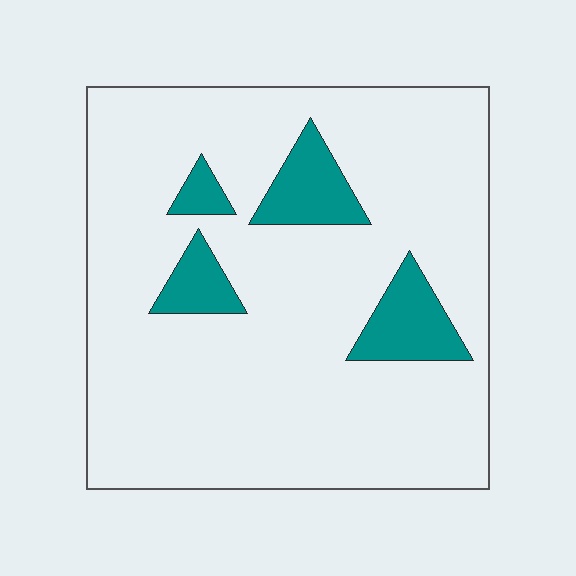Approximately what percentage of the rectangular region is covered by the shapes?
Approximately 15%.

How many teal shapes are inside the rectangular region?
4.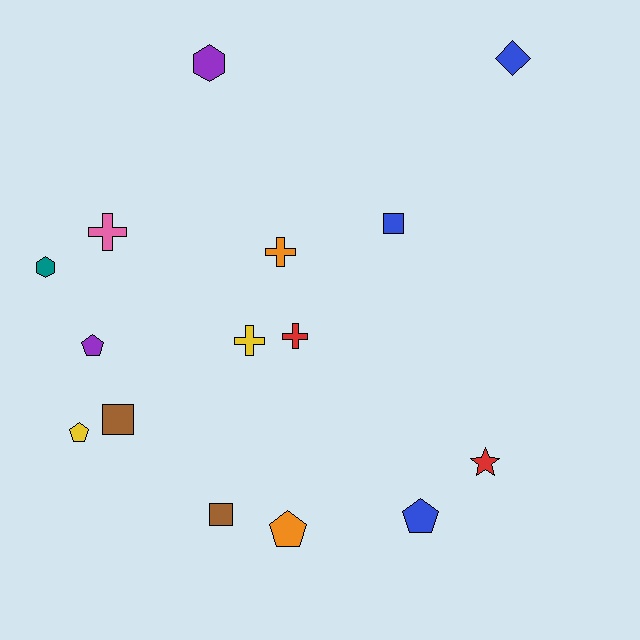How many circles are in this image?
There are no circles.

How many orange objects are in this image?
There are 2 orange objects.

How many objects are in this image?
There are 15 objects.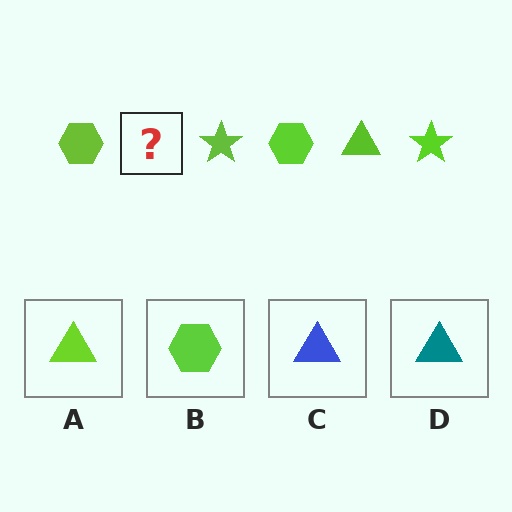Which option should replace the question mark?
Option A.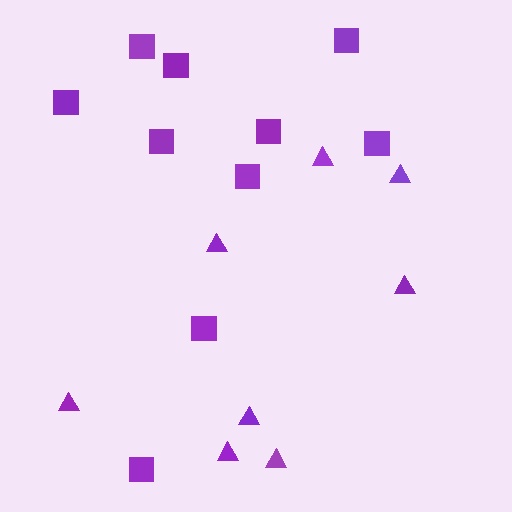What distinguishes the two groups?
There are 2 groups: one group of triangles (8) and one group of squares (10).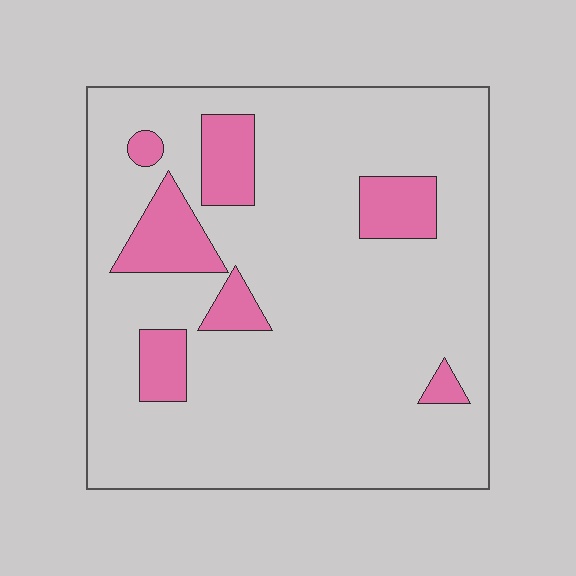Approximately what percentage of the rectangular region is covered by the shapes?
Approximately 15%.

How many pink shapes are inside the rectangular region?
7.